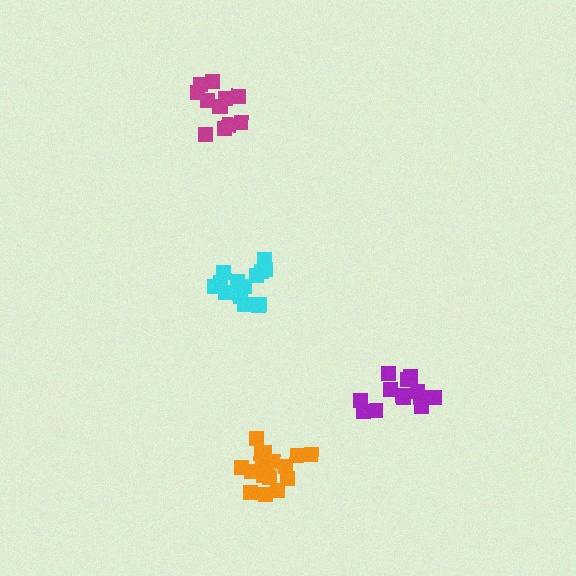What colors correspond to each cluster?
The clusters are colored: magenta, purple, cyan, orange.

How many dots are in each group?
Group 1: 12 dots, Group 2: 13 dots, Group 3: 14 dots, Group 4: 17 dots (56 total).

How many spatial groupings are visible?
There are 4 spatial groupings.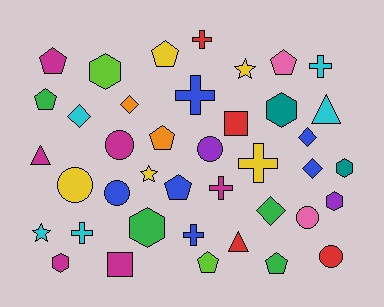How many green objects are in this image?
There are 4 green objects.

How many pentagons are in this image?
There are 8 pentagons.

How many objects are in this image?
There are 40 objects.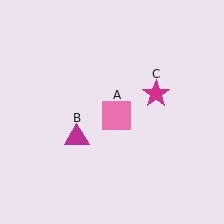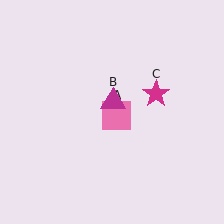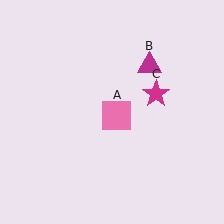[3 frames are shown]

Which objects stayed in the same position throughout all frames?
Pink square (object A) and magenta star (object C) remained stationary.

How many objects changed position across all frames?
1 object changed position: magenta triangle (object B).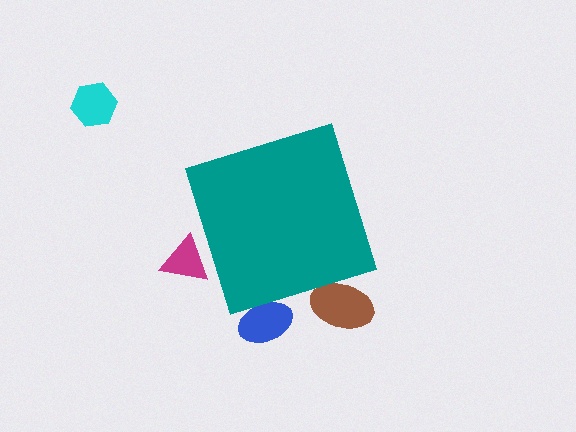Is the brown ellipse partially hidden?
Yes, the brown ellipse is partially hidden behind the teal diamond.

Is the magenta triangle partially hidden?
Yes, the magenta triangle is partially hidden behind the teal diamond.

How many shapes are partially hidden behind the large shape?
3 shapes are partially hidden.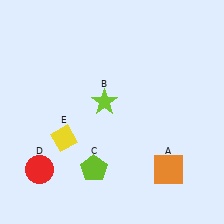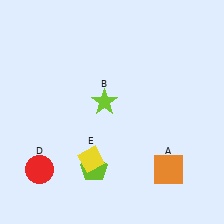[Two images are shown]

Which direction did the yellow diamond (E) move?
The yellow diamond (E) moved right.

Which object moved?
The yellow diamond (E) moved right.